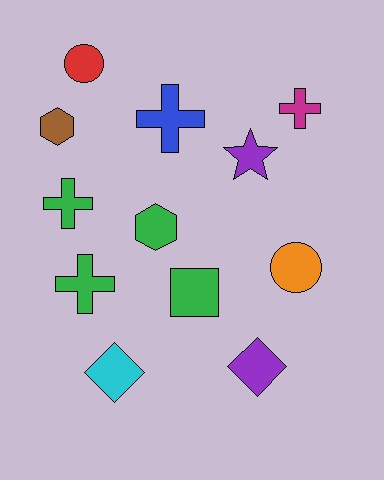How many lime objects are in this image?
There are no lime objects.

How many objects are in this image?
There are 12 objects.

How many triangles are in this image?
There are no triangles.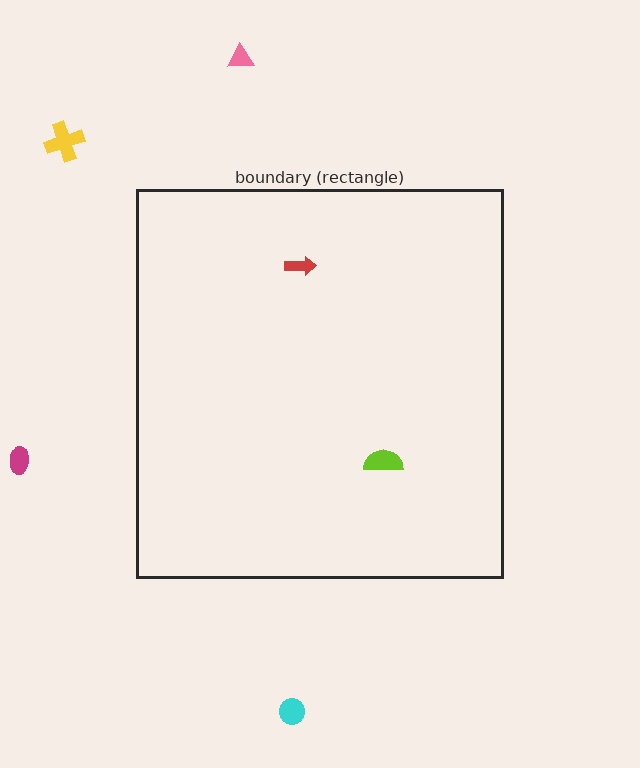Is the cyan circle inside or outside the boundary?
Outside.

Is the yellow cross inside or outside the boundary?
Outside.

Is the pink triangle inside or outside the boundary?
Outside.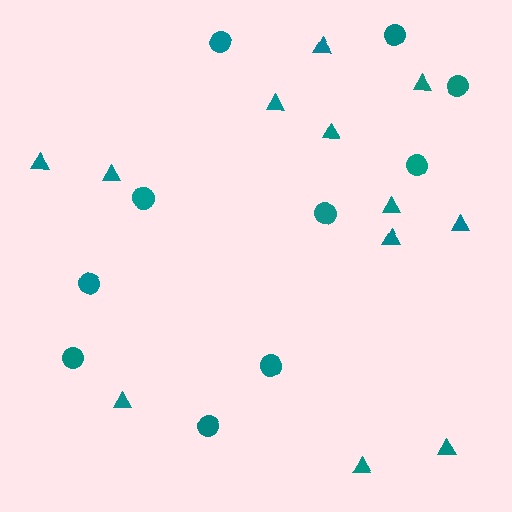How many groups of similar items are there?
There are 2 groups: one group of triangles (12) and one group of circles (10).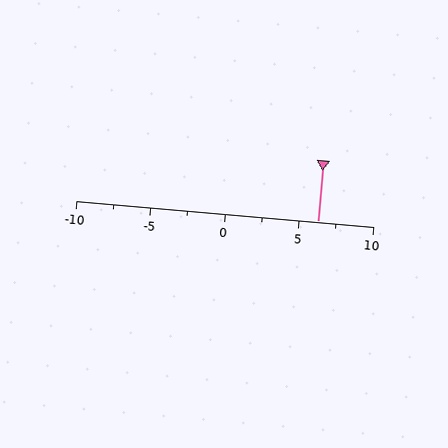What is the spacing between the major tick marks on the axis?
The major ticks are spaced 5 apart.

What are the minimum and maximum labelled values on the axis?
The axis runs from -10 to 10.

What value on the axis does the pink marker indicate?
The marker indicates approximately 6.2.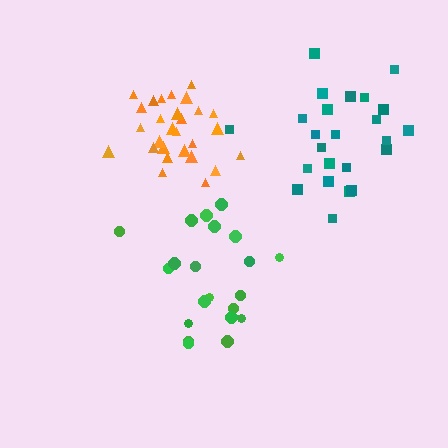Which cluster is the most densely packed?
Orange.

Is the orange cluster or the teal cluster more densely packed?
Orange.